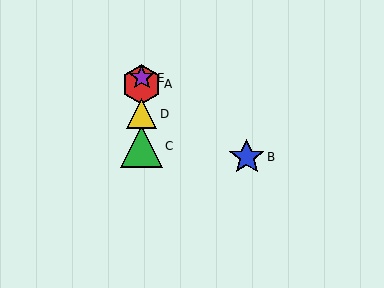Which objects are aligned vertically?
Objects A, C, D, E are aligned vertically.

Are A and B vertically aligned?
No, A is at x≈142 and B is at x≈247.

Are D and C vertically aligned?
Yes, both are at x≈142.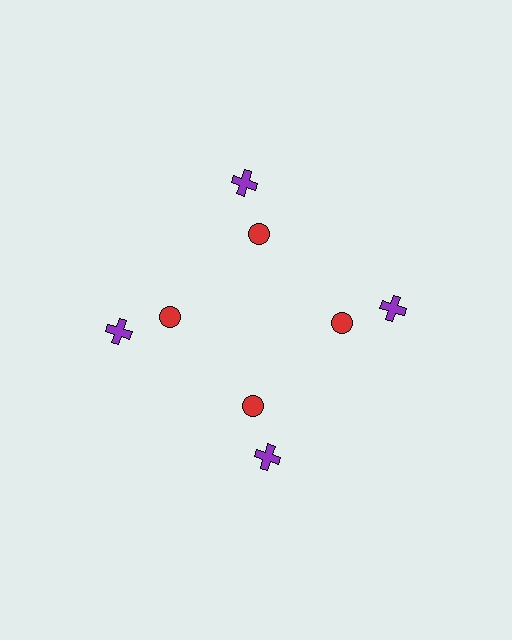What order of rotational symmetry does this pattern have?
This pattern has 4-fold rotational symmetry.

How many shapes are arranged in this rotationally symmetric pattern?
There are 8 shapes, arranged in 4 groups of 2.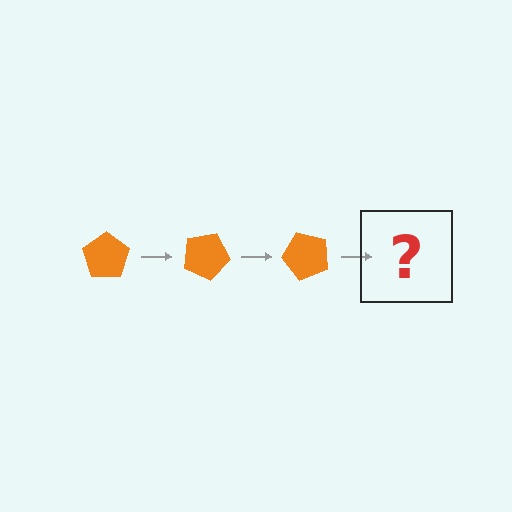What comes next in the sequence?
The next element should be an orange pentagon rotated 75 degrees.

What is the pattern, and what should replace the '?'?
The pattern is that the pentagon rotates 25 degrees each step. The '?' should be an orange pentagon rotated 75 degrees.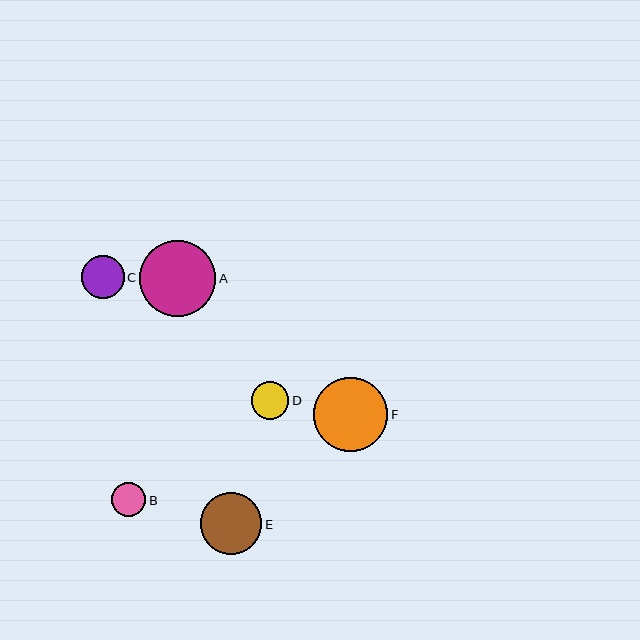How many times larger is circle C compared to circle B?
Circle C is approximately 1.3 times the size of circle B.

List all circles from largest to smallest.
From largest to smallest: A, F, E, C, D, B.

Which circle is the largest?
Circle A is the largest with a size of approximately 76 pixels.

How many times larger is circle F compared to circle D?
Circle F is approximately 2.0 times the size of circle D.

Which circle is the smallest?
Circle B is the smallest with a size of approximately 34 pixels.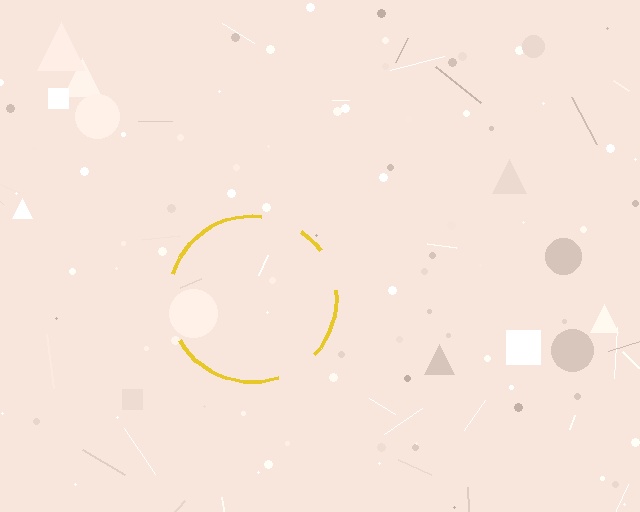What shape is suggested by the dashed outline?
The dashed outline suggests a circle.